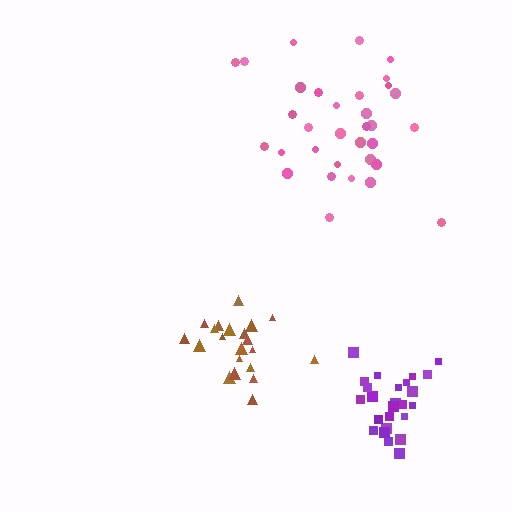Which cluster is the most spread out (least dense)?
Pink.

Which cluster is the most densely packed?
Purple.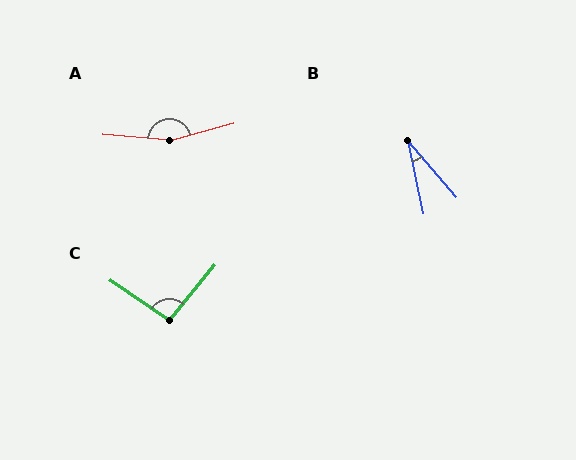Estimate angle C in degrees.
Approximately 95 degrees.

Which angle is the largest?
A, at approximately 159 degrees.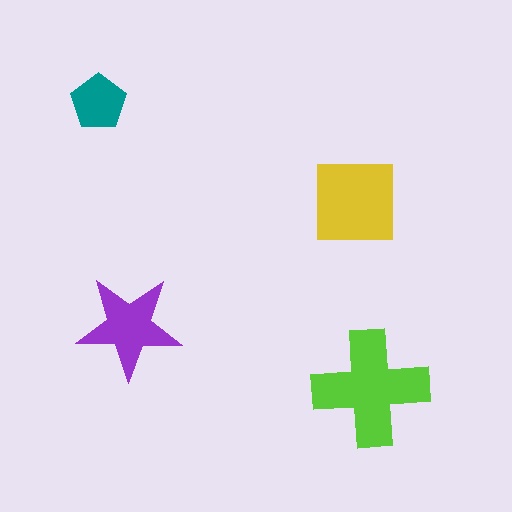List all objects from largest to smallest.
The lime cross, the yellow square, the purple star, the teal pentagon.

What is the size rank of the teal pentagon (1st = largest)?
4th.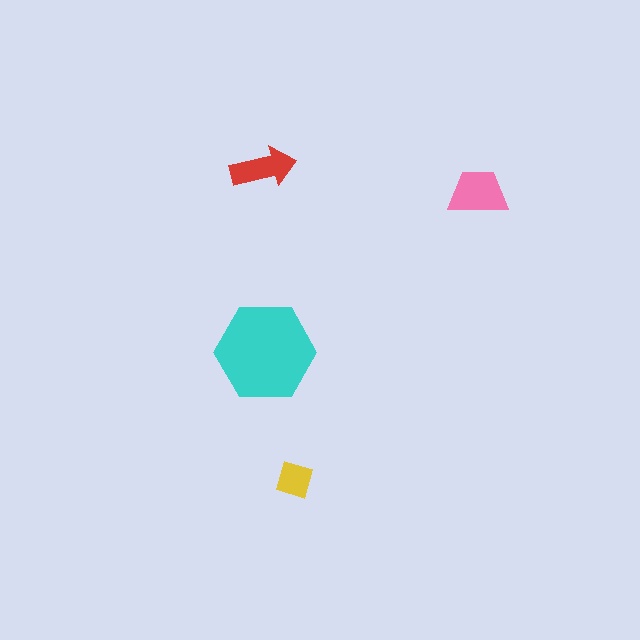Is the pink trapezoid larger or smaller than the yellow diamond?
Larger.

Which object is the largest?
The cyan hexagon.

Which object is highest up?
The red arrow is topmost.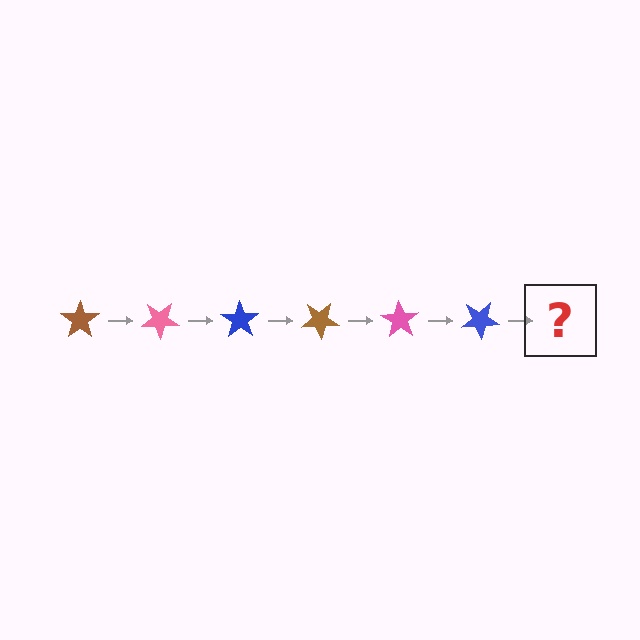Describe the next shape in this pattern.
It should be a brown star, rotated 210 degrees from the start.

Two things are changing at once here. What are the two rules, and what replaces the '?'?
The two rules are that it rotates 35 degrees each step and the color cycles through brown, pink, and blue. The '?' should be a brown star, rotated 210 degrees from the start.